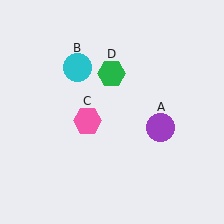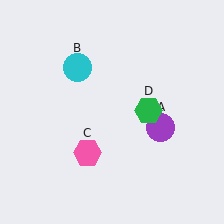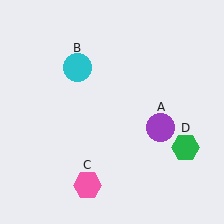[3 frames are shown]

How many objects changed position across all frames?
2 objects changed position: pink hexagon (object C), green hexagon (object D).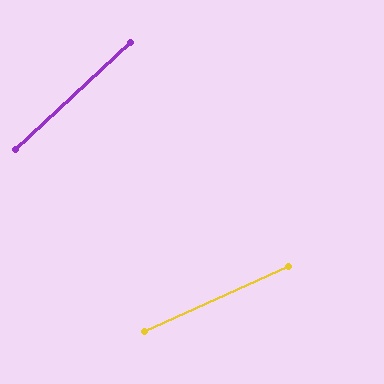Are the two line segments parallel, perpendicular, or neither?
Neither parallel nor perpendicular — they differ by about 19°.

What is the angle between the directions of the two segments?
Approximately 19 degrees.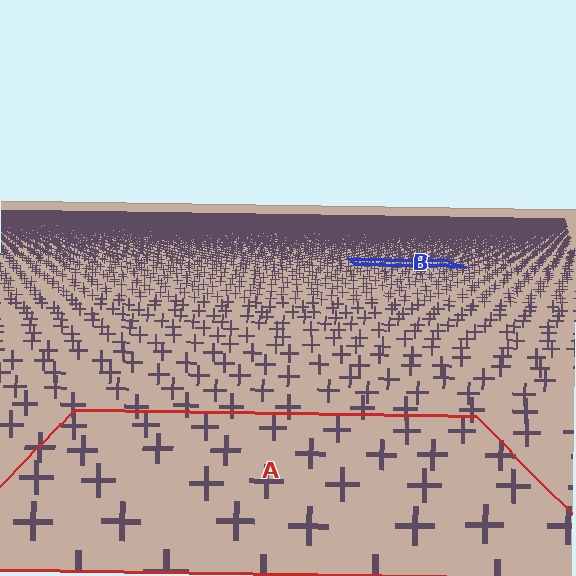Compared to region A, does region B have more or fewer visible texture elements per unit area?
Region B has more texture elements per unit area — they are packed more densely because it is farther away.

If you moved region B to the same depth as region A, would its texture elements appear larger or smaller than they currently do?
They would appear larger. At a closer depth, the same texture elements are projected at a bigger on-screen size.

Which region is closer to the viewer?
Region A is closer. The texture elements there are larger and more spread out.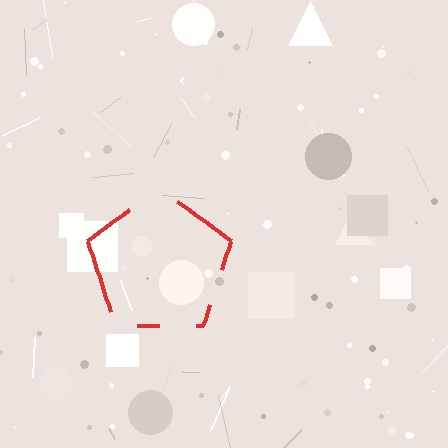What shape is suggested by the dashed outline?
The dashed outline suggests a pentagon.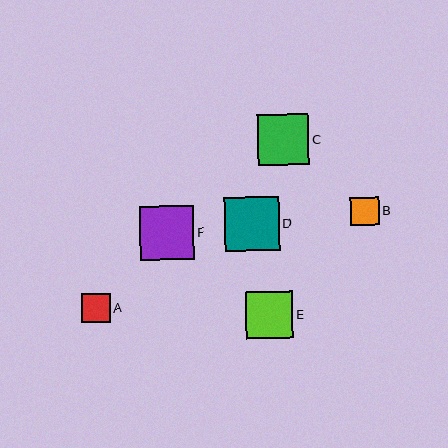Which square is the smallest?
Square B is the smallest with a size of approximately 28 pixels.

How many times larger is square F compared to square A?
Square F is approximately 1.9 times the size of square A.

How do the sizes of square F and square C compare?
Square F and square C are approximately the same size.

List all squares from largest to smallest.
From largest to smallest: D, F, C, E, A, B.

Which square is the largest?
Square D is the largest with a size of approximately 54 pixels.